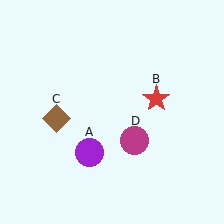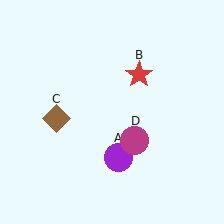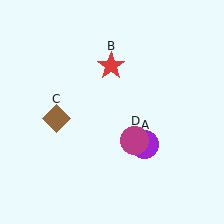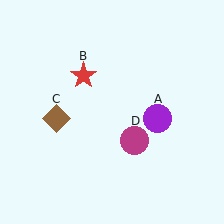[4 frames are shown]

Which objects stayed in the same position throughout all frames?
Brown diamond (object C) and magenta circle (object D) remained stationary.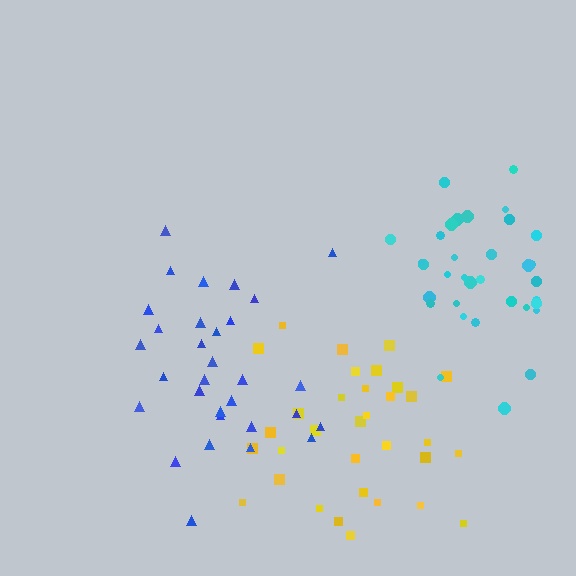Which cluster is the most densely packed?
Cyan.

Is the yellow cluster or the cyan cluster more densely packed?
Cyan.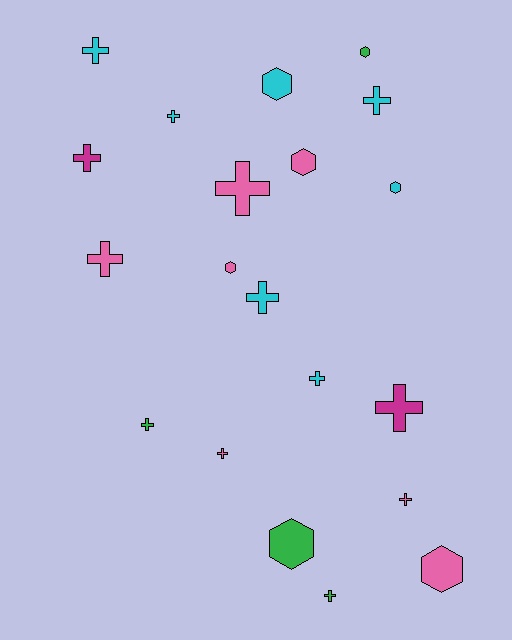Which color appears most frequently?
Cyan, with 7 objects.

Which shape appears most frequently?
Cross, with 13 objects.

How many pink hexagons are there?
There are 3 pink hexagons.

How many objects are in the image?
There are 20 objects.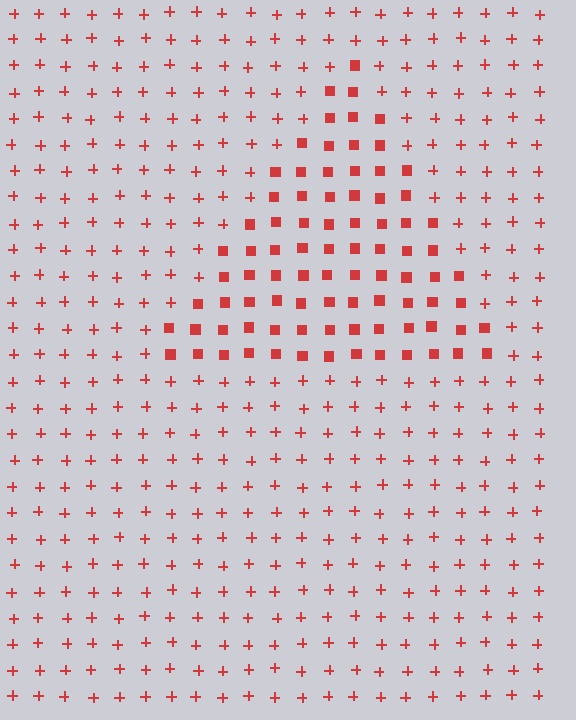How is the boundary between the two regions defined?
The boundary is defined by a change in element shape: squares inside vs. plus signs outside. All elements share the same color and spacing.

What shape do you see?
I see a triangle.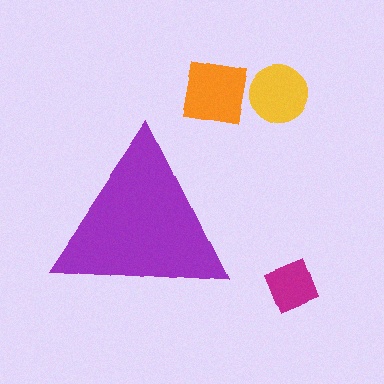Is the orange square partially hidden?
No, the orange square is fully visible.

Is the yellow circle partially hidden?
No, the yellow circle is fully visible.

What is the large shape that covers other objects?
A purple triangle.